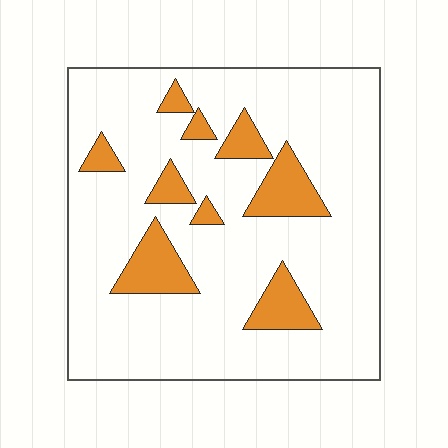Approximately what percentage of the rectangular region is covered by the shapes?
Approximately 15%.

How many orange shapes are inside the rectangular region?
9.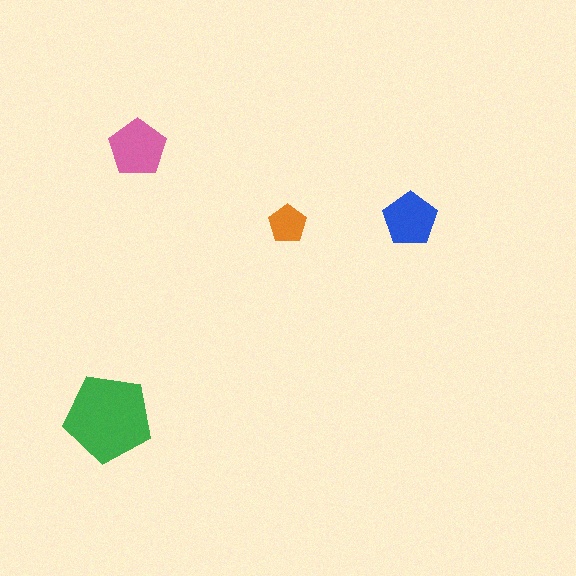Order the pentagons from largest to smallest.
the green one, the pink one, the blue one, the orange one.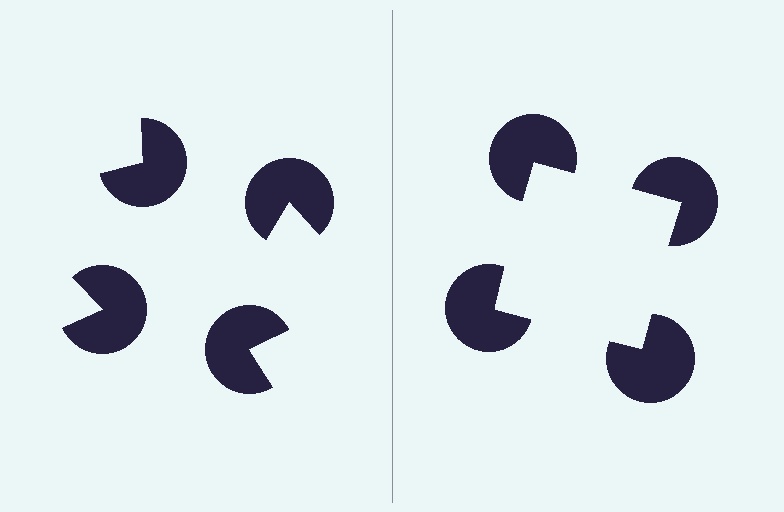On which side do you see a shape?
An illusory square appears on the right side. On the left side the wedge cuts are rotated, so no coherent shape forms.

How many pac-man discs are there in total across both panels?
8 — 4 on each side.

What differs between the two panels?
The pac-man discs are positioned identically on both sides; only the wedge orientations differ. On the right they align to a square; on the left they are misaligned.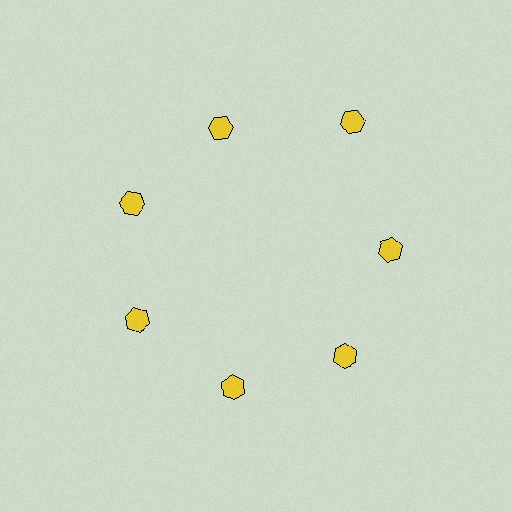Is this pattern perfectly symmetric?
No. The 7 yellow hexagons are arranged in a ring, but one element near the 1 o'clock position is pushed outward from the center, breaking the 7-fold rotational symmetry.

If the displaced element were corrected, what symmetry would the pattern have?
It would have 7-fold rotational symmetry — the pattern would map onto itself every 51 degrees.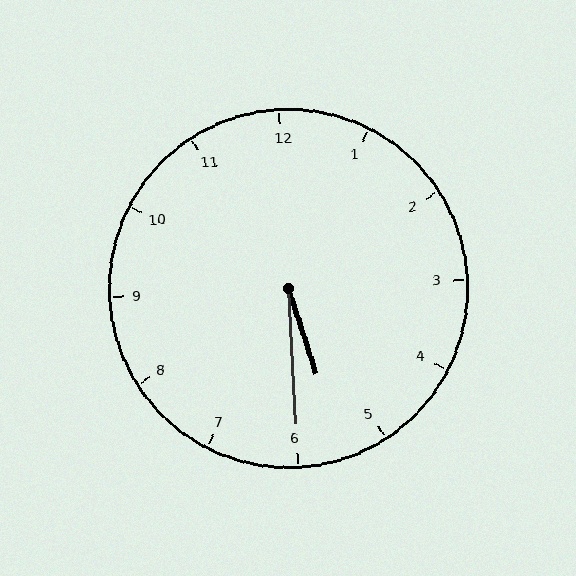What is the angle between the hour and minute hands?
Approximately 15 degrees.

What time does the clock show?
5:30.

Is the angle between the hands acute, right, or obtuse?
It is acute.